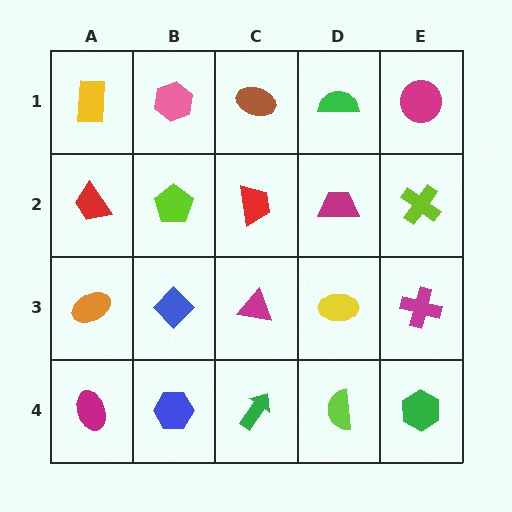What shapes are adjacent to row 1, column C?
A red trapezoid (row 2, column C), a pink hexagon (row 1, column B), a green semicircle (row 1, column D).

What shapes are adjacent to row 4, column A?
An orange ellipse (row 3, column A), a blue hexagon (row 4, column B).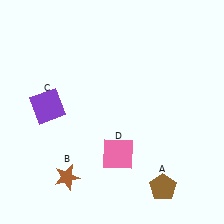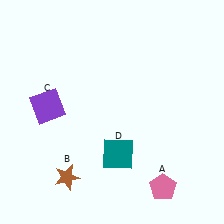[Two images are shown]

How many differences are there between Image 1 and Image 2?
There are 2 differences between the two images.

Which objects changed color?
A changed from brown to pink. D changed from pink to teal.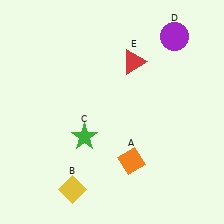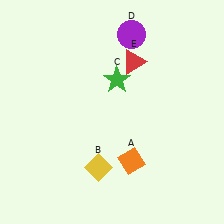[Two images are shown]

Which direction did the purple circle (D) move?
The purple circle (D) moved left.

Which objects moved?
The objects that moved are: the yellow diamond (B), the green star (C), the purple circle (D).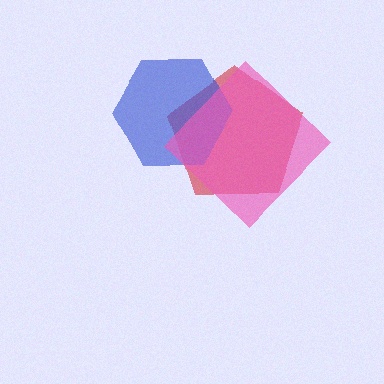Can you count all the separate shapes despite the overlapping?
Yes, there are 3 separate shapes.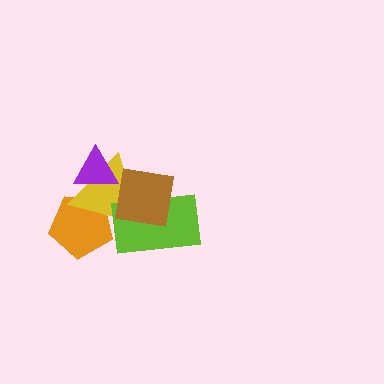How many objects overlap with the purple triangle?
1 object overlaps with the purple triangle.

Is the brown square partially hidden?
No, no other shape covers it.